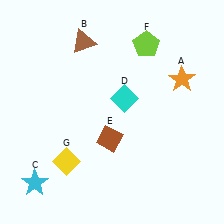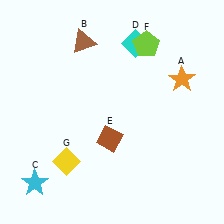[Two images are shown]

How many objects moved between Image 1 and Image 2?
1 object moved between the two images.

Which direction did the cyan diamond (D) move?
The cyan diamond (D) moved up.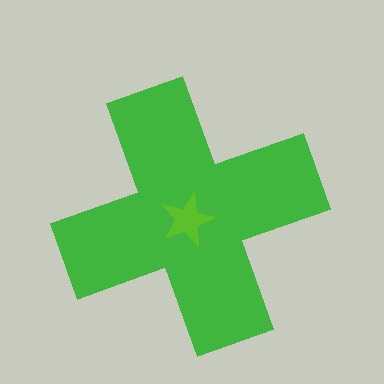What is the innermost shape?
The lime star.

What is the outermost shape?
The green cross.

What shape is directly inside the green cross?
The lime star.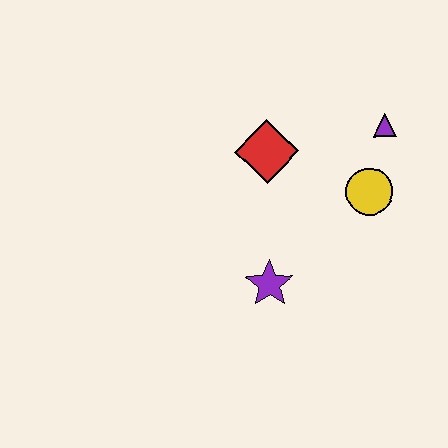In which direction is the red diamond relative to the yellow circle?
The red diamond is to the left of the yellow circle.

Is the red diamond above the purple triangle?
No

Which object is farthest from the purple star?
The purple triangle is farthest from the purple star.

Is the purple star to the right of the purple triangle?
No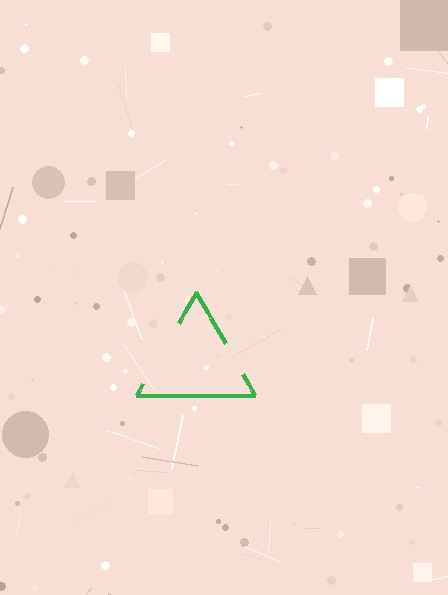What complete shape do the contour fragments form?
The contour fragments form a triangle.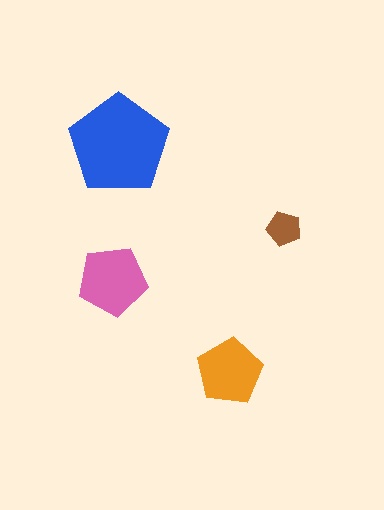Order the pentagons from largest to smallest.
the blue one, the pink one, the orange one, the brown one.